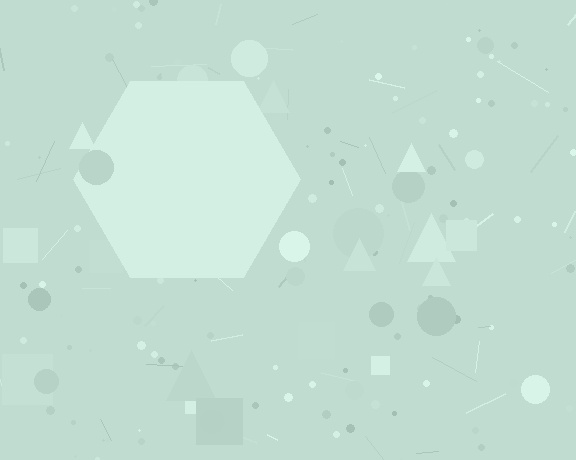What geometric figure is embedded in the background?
A hexagon is embedded in the background.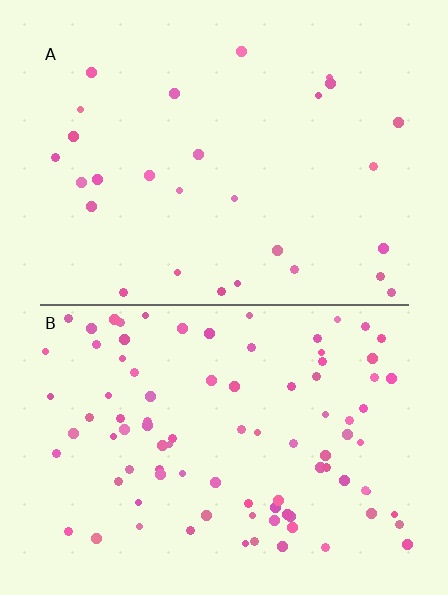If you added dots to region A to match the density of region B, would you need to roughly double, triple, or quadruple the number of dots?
Approximately triple.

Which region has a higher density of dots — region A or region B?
B (the bottom).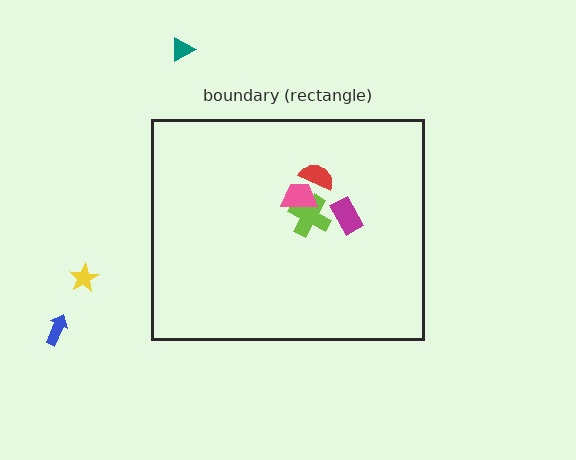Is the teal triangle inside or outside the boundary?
Outside.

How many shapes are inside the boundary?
4 inside, 3 outside.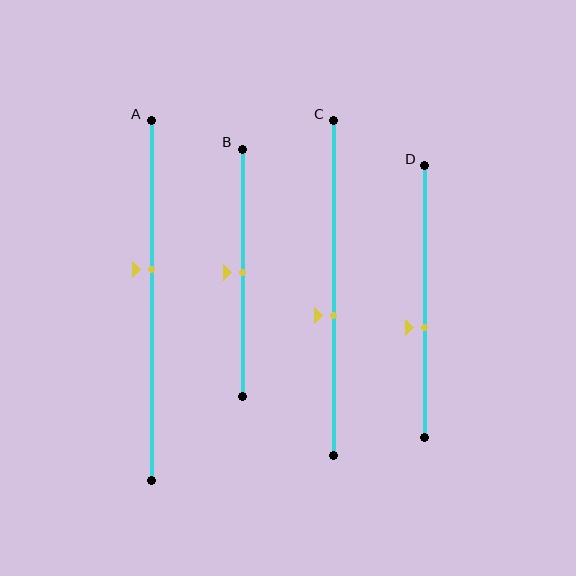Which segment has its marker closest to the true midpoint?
Segment B has its marker closest to the true midpoint.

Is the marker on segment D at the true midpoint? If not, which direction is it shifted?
No, the marker on segment D is shifted downward by about 9% of the segment length.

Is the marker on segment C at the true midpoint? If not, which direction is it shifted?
No, the marker on segment C is shifted downward by about 8% of the segment length.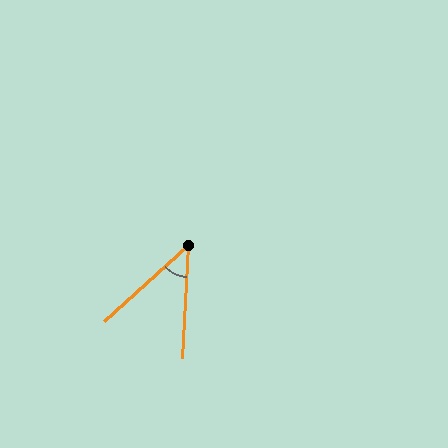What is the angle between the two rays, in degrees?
Approximately 45 degrees.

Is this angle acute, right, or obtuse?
It is acute.